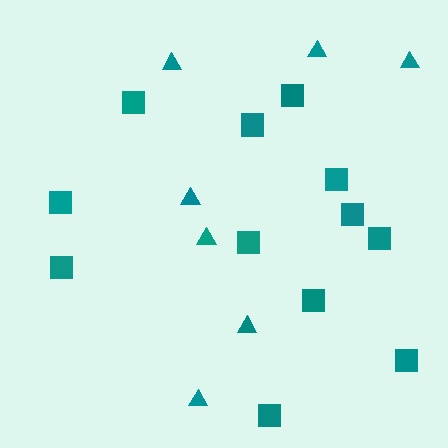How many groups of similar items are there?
There are 2 groups: one group of triangles (7) and one group of squares (12).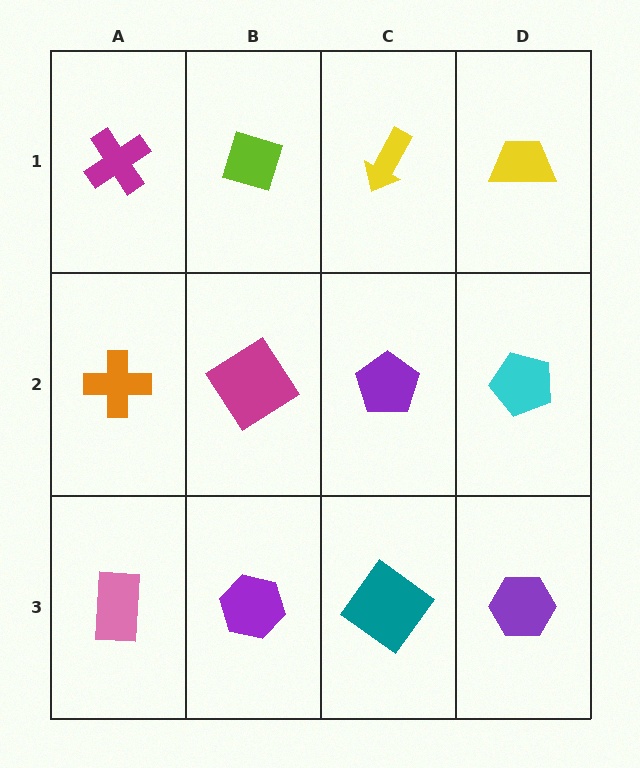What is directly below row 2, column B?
A purple hexagon.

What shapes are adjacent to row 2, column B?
A lime diamond (row 1, column B), a purple hexagon (row 3, column B), an orange cross (row 2, column A), a purple pentagon (row 2, column C).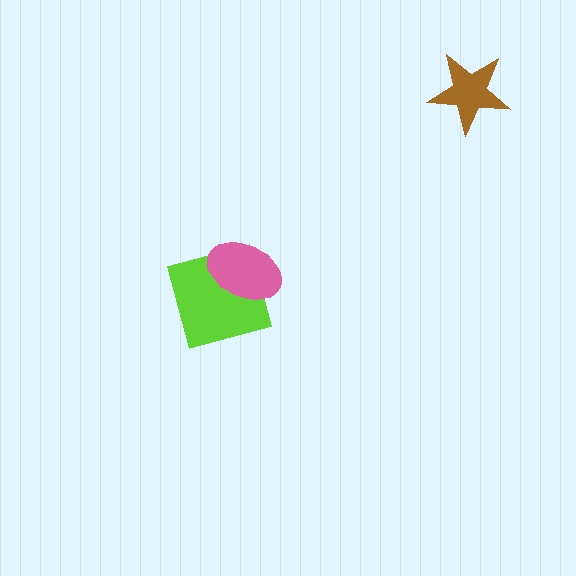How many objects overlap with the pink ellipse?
1 object overlaps with the pink ellipse.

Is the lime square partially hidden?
Yes, it is partially covered by another shape.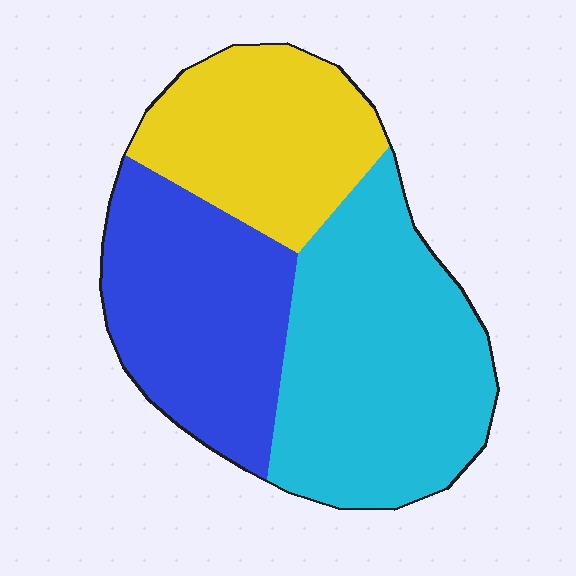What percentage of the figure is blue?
Blue takes up about one third (1/3) of the figure.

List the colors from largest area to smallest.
From largest to smallest: cyan, blue, yellow.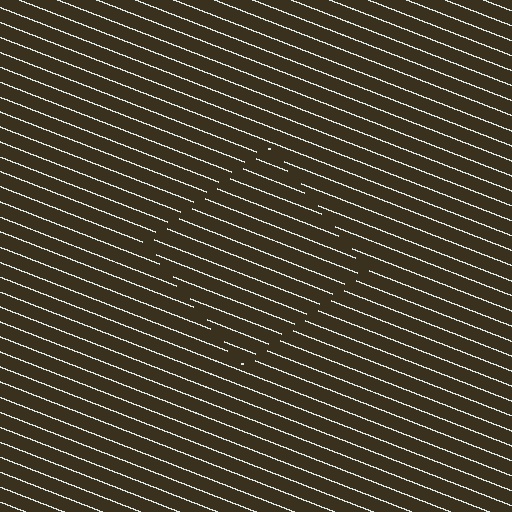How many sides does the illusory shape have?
4 sides — the line-ends trace a square.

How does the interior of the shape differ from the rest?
The interior of the shape contains the same grating, shifted by half a period — the contour is defined by the phase discontinuity where line-ends from the inner and outer gratings abut.